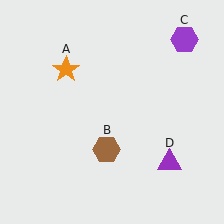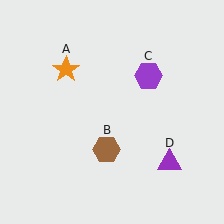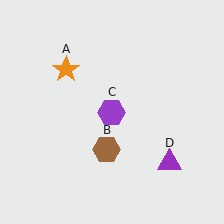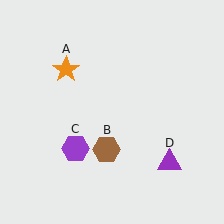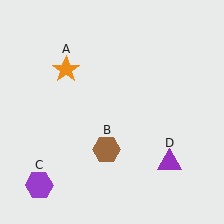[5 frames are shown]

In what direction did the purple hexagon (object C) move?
The purple hexagon (object C) moved down and to the left.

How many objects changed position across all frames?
1 object changed position: purple hexagon (object C).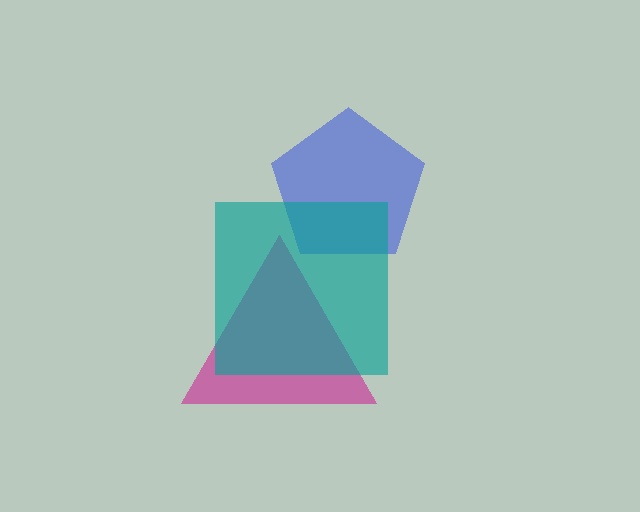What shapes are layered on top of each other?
The layered shapes are: a blue pentagon, a magenta triangle, a teal square.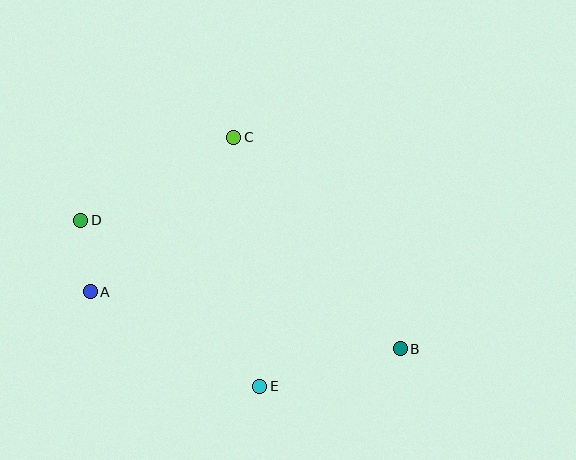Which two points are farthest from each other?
Points B and D are farthest from each other.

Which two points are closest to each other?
Points A and D are closest to each other.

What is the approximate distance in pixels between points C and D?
The distance between C and D is approximately 174 pixels.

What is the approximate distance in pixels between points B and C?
The distance between B and C is approximately 269 pixels.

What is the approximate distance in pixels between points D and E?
The distance between D and E is approximately 245 pixels.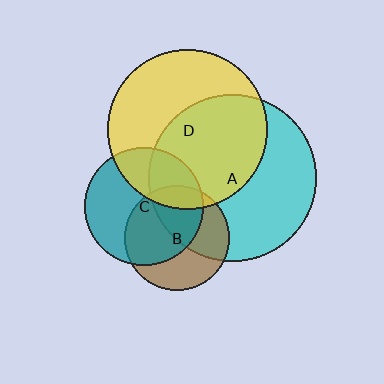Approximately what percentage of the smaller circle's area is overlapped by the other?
Approximately 35%.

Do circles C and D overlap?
Yes.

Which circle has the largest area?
Circle A (cyan).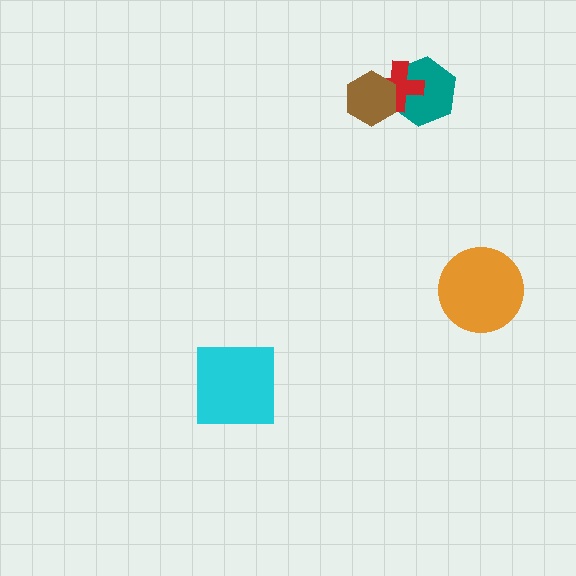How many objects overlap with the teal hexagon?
2 objects overlap with the teal hexagon.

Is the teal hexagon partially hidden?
Yes, it is partially covered by another shape.